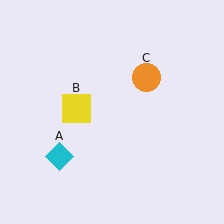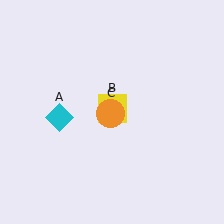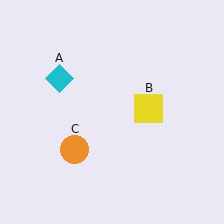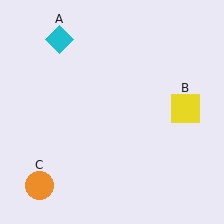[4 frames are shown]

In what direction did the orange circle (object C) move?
The orange circle (object C) moved down and to the left.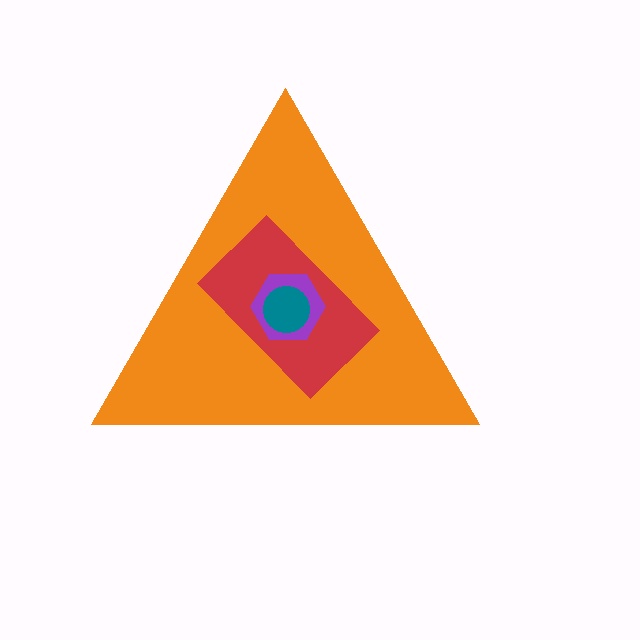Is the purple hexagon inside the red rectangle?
Yes.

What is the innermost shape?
The teal circle.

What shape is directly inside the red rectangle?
The purple hexagon.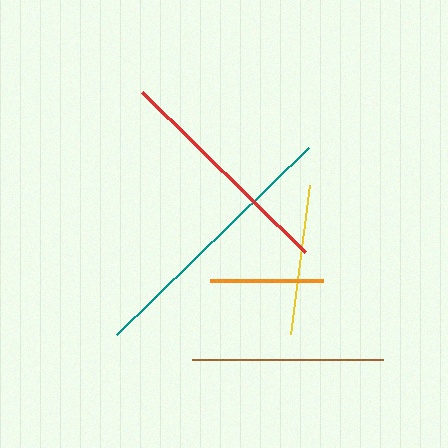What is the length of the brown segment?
The brown segment is approximately 192 pixels long.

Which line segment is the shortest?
The orange line is the shortest at approximately 113 pixels.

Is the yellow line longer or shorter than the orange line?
The yellow line is longer than the orange line.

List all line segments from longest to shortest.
From longest to shortest: teal, red, brown, yellow, orange.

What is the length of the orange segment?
The orange segment is approximately 113 pixels long.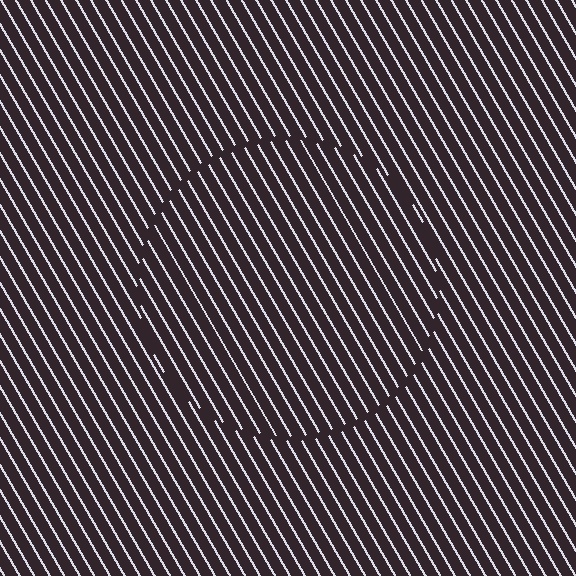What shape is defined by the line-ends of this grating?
An illusory circle. The interior of the shape contains the same grating, shifted by half a period — the contour is defined by the phase discontinuity where line-ends from the inner and outer gratings abut.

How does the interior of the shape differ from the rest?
The interior of the shape contains the same grating, shifted by half a period — the contour is defined by the phase discontinuity where line-ends from the inner and outer gratings abut.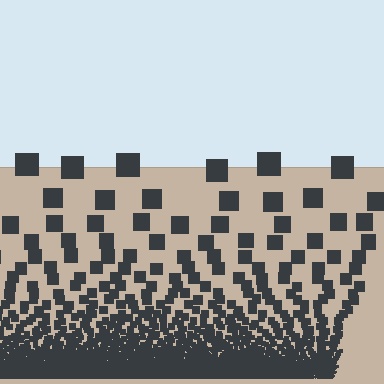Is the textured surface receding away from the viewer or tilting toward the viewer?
The surface appears to tilt toward the viewer. Texture elements get larger and sparser toward the top.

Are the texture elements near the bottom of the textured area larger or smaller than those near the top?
Smaller. The gradient is inverted — elements near the bottom are smaller and denser.